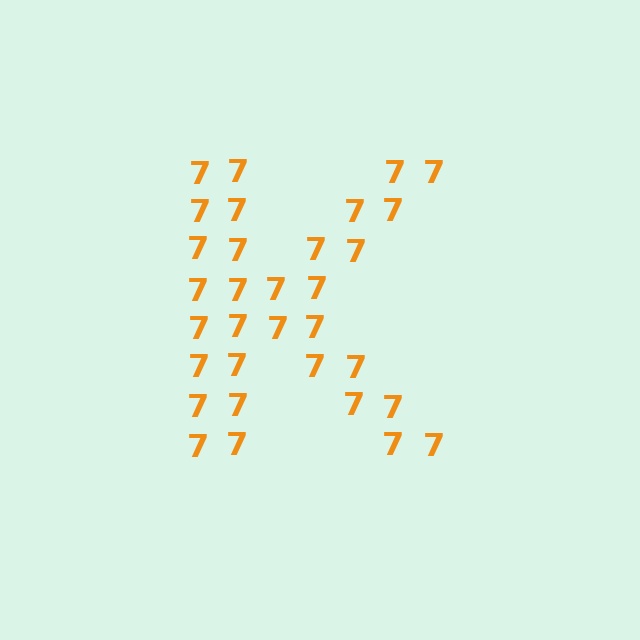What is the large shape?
The large shape is the letter K.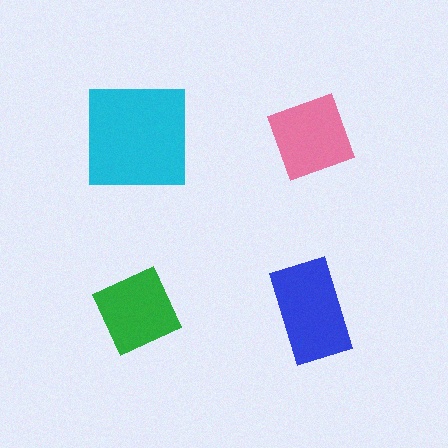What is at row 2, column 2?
A blue rectangle.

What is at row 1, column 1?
A cyan square.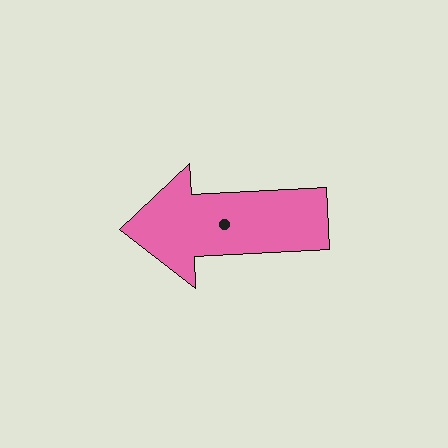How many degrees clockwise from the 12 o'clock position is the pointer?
Approximately 267 degrees.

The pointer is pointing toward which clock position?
Roughly 9 o'clock.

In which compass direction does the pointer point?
West.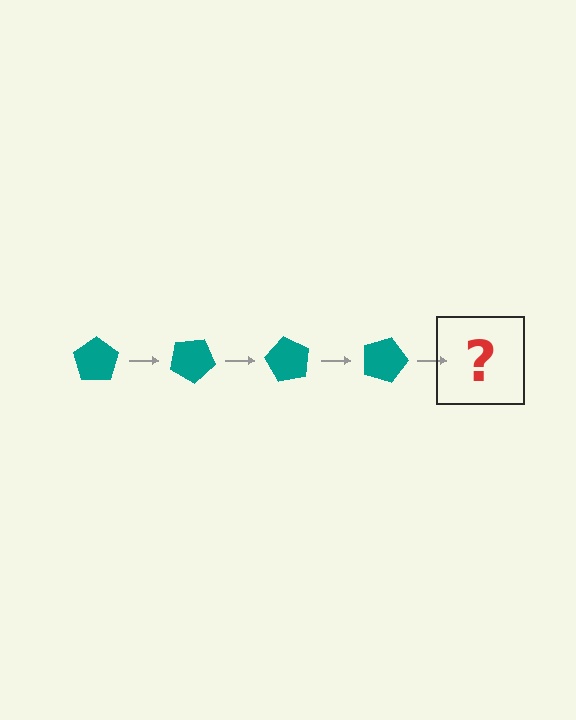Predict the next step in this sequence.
The next step is a teal pentagon rotated 120 degrees.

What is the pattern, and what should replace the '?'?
The pattern is that the pentagon rotates 30 degrees each step. The '?' should be a teal pentagon rotated 120 degrees.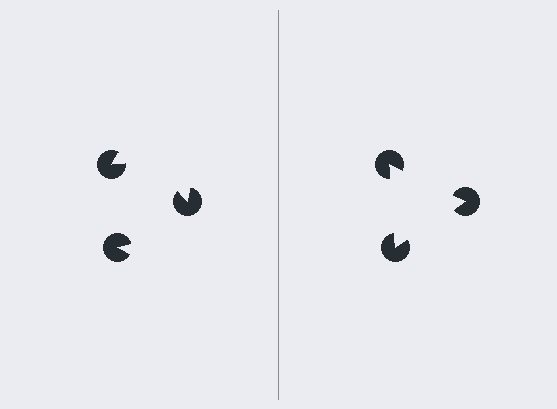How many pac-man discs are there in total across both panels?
6 — 3 on each side.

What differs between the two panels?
The pac-man discs are positioned identically on both sides; only the wedge orientations differ. On the right they align to a triangle; on the left they are misaligned.